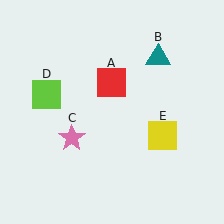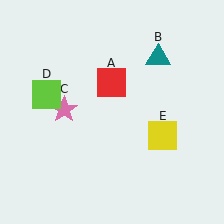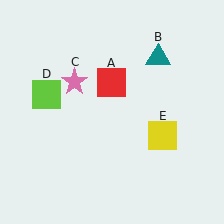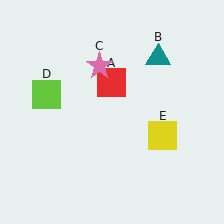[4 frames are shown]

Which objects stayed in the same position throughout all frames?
Red square (object A) and teal triangle (object B) and lime square (object D) and yellow square (object E) remained stationary.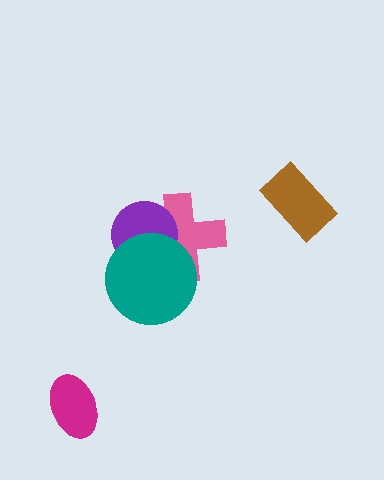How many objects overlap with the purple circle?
2 objects overlap with the purple circle.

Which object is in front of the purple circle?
The teal circle is in front of the purple circle.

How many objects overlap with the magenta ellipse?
0 objects overlap with the magenta ellipse.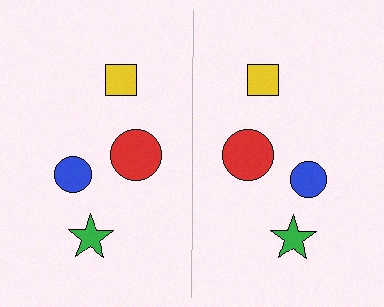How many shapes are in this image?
There are 8 shapes in this image.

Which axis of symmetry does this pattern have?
The pattern has a vertical axis of symmetry running through the center of the image.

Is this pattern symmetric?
Yes, this pattern has bilateral (reflection) symmetry.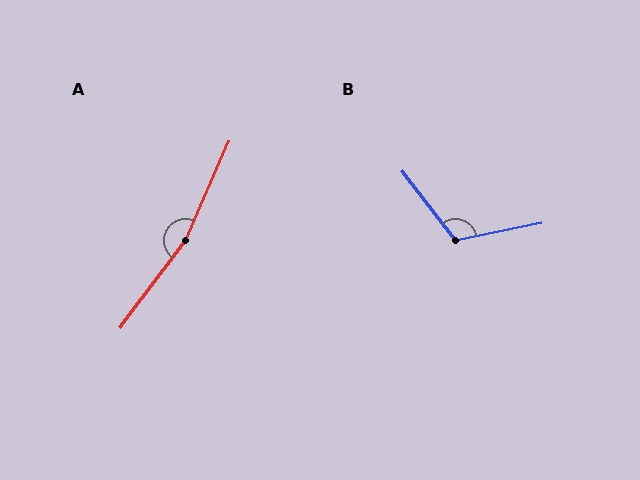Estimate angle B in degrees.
Approximately 116 degrees.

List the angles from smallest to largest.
B (116°), A (167°).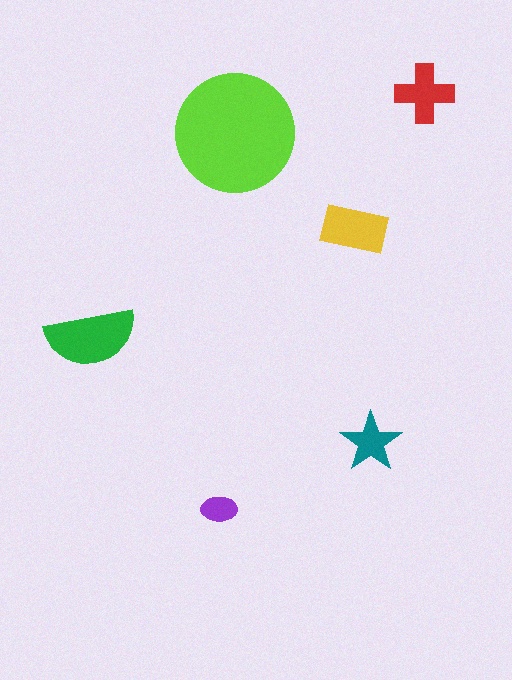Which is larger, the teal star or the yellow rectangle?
The yellow rectangle.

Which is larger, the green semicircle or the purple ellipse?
The green semicircle.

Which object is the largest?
The lime circle.